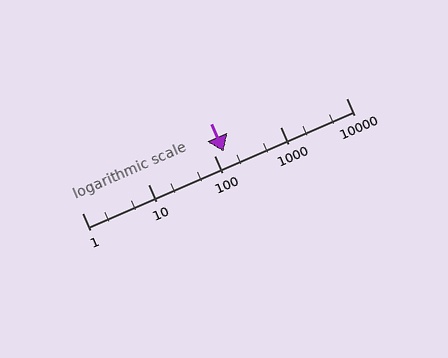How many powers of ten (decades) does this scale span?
The scale spans 4 decades, from 1 to 10000.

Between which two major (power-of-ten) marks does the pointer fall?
The pointer is between 100 and 1000.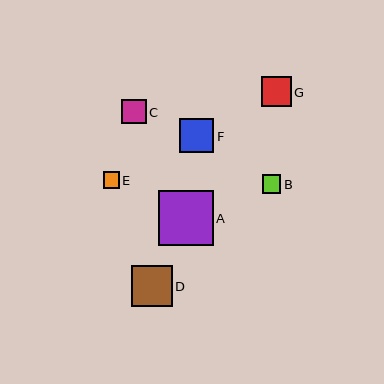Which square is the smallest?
Square E is the smallest with a size of approximately 16 pixels.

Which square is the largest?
Square A is the largest with a size of approximately 55 pixels.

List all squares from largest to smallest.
From largest to smallest: A, D, F, G, C, B, E.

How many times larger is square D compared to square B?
Square D is approximately 2.2 times the size of square B.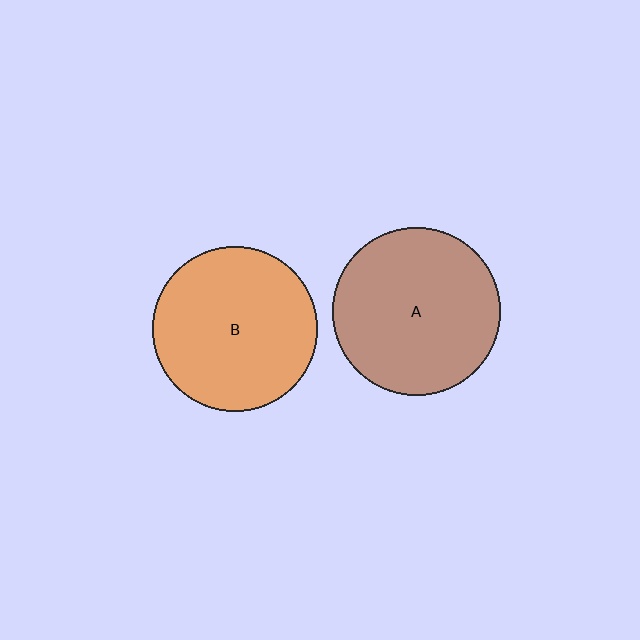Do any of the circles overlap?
No, none of the circles overlap.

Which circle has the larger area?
Circle A (brown).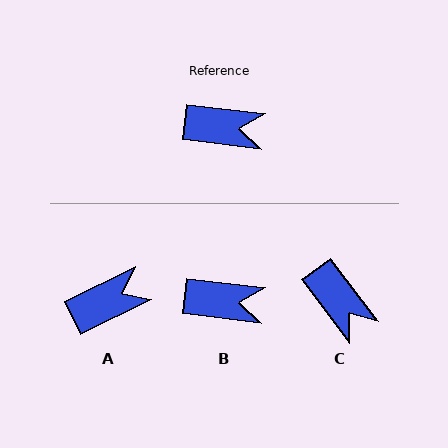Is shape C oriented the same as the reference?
No, it is off by about 46 degrees.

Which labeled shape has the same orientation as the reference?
B.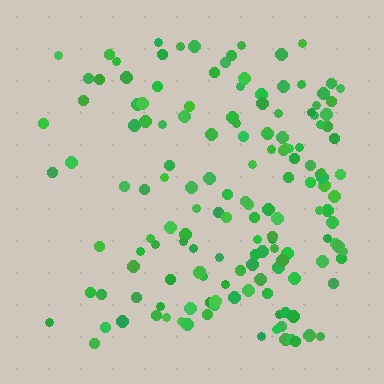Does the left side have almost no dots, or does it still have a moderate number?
Still a moderate number, just noticeably fewer than the right.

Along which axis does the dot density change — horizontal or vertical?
Horizontal.